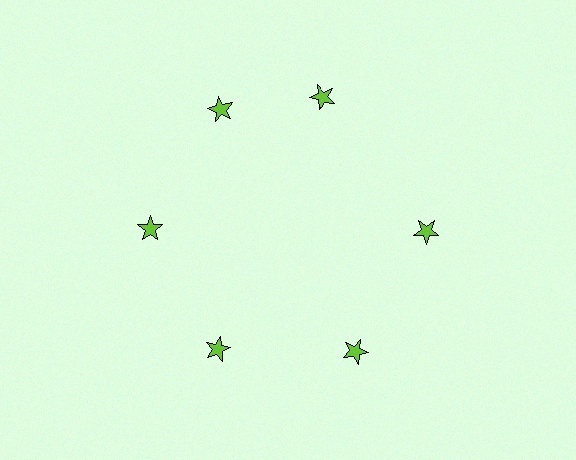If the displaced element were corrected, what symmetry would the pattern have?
It would have 6-fold rotational symmetry — the pattern would map onto itself every 60 degrees.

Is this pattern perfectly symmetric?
No. The 6 lime stars are arranged in a ring, but one element near the 1 o'clock position is rotated out of alignment along the ring, breaking the 6-fold rotational symmetry.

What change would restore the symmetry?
The symmetry would be restored by rotating it back into even spacing with its neighbors so that all 6 stars sit at equal angles and equal distance from the center.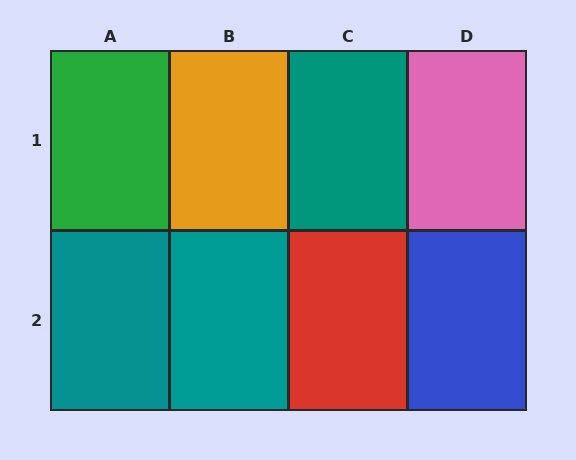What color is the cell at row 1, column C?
Teal.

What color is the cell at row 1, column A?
Green.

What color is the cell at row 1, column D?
Pink.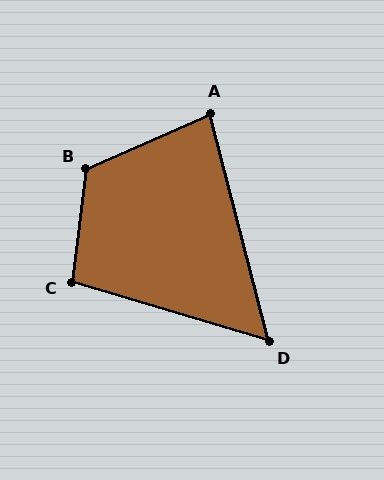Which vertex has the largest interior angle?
B, at approximately 121 degrees.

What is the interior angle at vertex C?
Approximately 99 degrees (obtuse).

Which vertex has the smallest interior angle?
D, at approximately 59 degrees.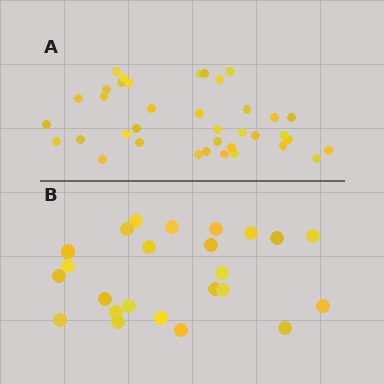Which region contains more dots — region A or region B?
Region A (the top region) has more dots.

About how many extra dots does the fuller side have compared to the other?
Region A has approximately 15 more dots than region B.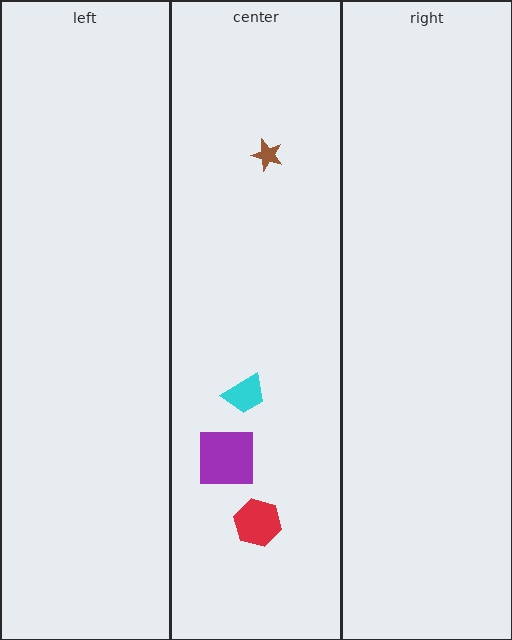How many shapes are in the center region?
4.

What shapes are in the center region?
The brown star, the red hexagon, the cyan trapezoid, the purple square.